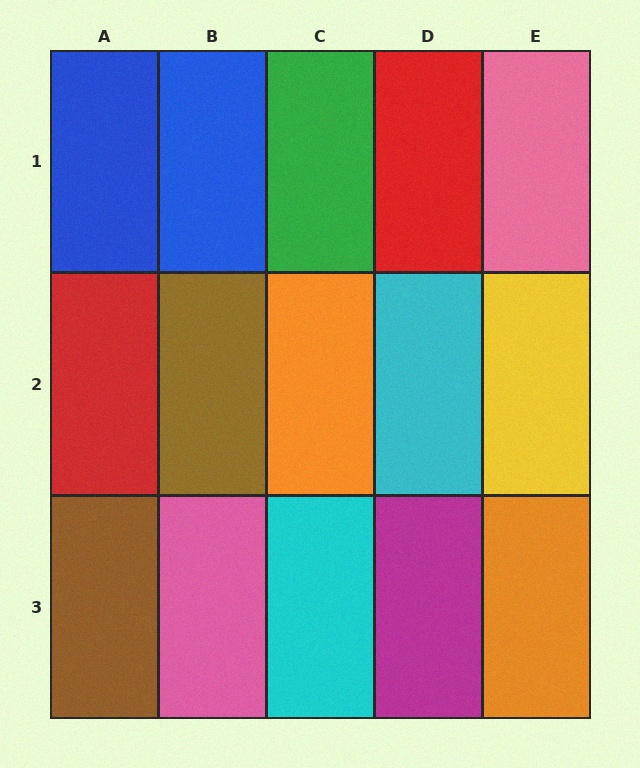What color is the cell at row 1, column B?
Blue.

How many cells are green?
1 cell is green.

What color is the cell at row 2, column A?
Red.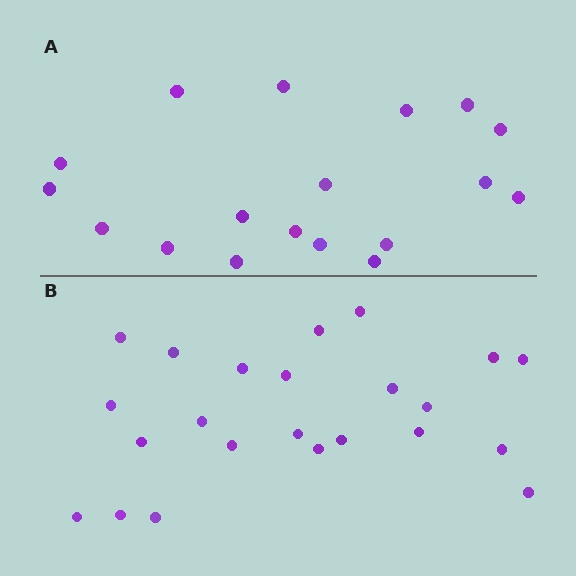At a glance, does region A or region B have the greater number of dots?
Region B (the bottom region) has more dots.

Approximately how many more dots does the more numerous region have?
Region B has about 5 more dots than region A.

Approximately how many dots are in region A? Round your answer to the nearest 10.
About 20 dots. (The exact count is 18, which rounds to 20.)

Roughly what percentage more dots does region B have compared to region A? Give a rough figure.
About 30% more.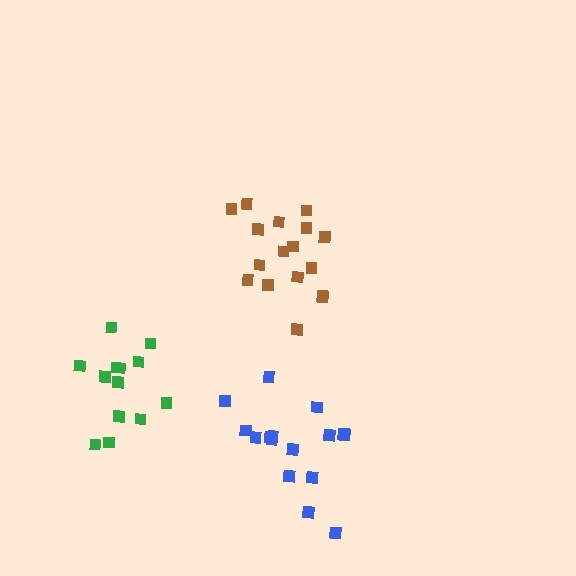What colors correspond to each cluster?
The clusters are colored: brown, blue, green.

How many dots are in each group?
Group 1: 17 dots, Group 2: 16 dots, Group 3: 13 dots (46 total).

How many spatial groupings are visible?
There are 3 spatial groupings.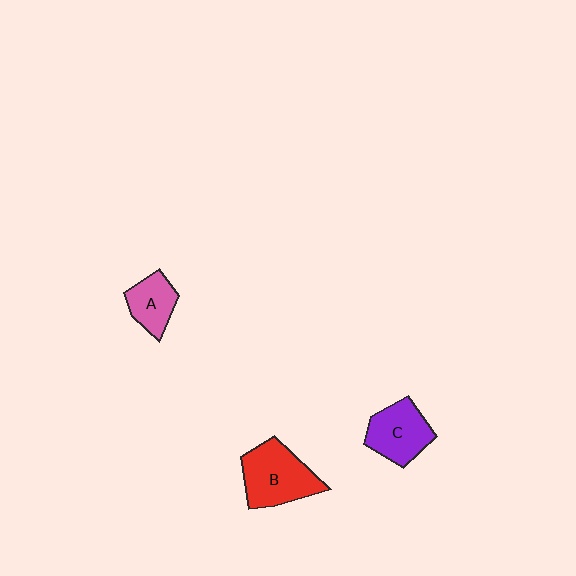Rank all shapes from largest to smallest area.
From largest to smallest: B (red), C (purple), A (pink).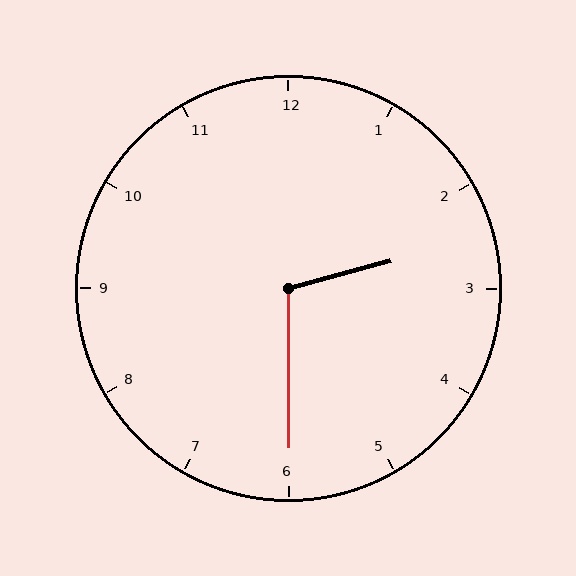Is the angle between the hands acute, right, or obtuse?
It is obtuse.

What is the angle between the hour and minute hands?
Approximately 105 degrees.